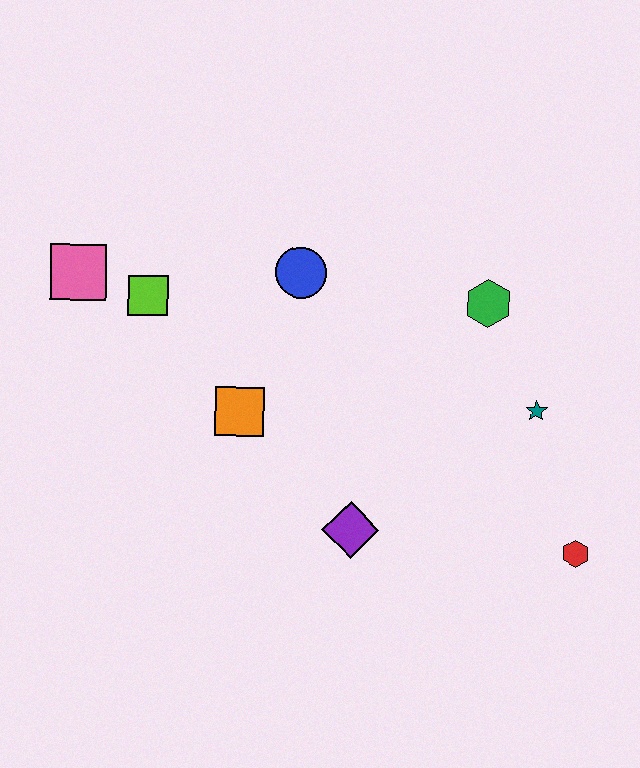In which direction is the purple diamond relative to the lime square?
The purple diamond is below the lime square.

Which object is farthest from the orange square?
The red hexagon is farthest from the orange square.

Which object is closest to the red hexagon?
The teal star is closest to the red hexagon.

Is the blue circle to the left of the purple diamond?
Yes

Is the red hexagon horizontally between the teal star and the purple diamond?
No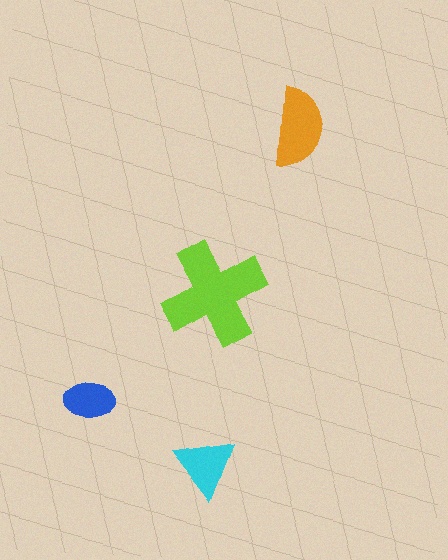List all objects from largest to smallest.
The lime cross, the orange semicircle, the cyan triangle, the blue ellipse.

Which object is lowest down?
The cyan triangle is bottommost.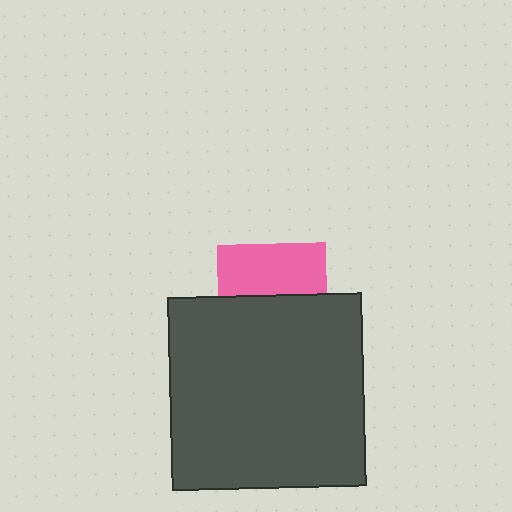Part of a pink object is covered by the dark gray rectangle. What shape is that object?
It is a square.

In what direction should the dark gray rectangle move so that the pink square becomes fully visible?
The dark gray rectangle should move down. That is the shortest direction to clear the overlap and leave the pink square fully visible.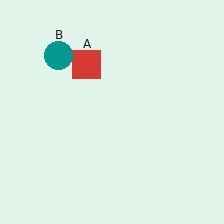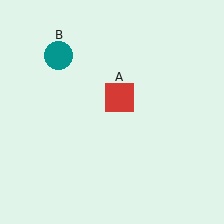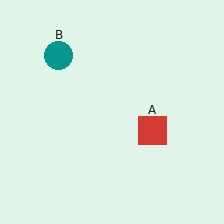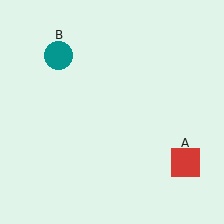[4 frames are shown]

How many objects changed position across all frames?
1 object changed position: red square (object A).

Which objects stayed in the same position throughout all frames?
Teal circle (object B) remained stationary.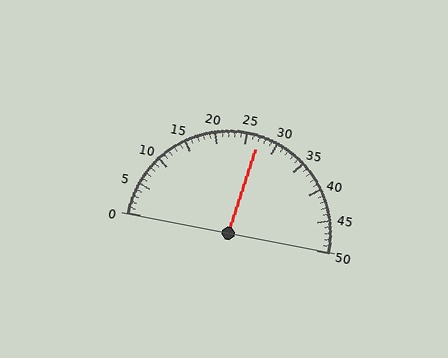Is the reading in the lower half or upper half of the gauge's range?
The reading is in the upper half of the range (0 to 50).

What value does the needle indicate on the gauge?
The needle indicates approximately 27.